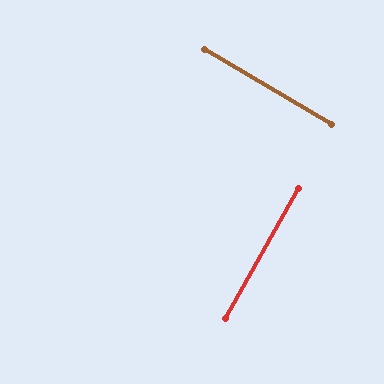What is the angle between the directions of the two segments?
Approximately 88 degrees.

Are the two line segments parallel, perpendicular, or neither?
Perpendicular — they meet at approximately 88°.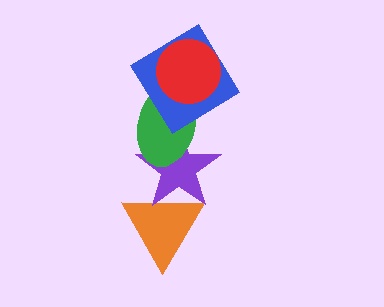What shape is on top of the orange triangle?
The purple star is on top of the orange triangle.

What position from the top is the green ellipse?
The green ellipse is 3rd from the top.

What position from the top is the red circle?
The red circle is 1st from the top.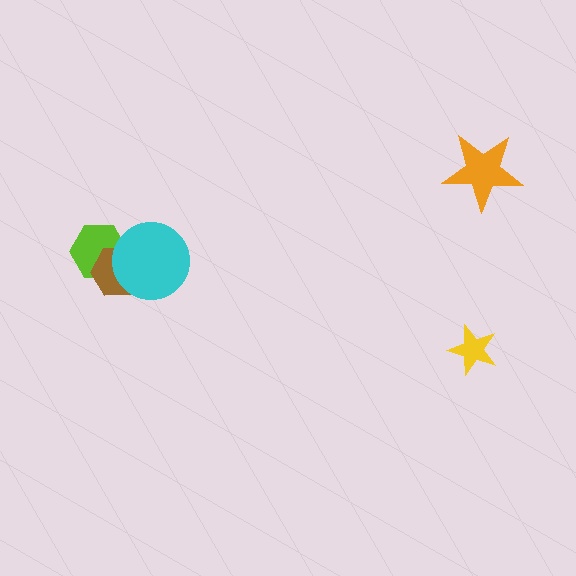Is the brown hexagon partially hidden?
Yes, it is partially covered by another shape.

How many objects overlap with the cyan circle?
2 objects overlap with the cyan circle.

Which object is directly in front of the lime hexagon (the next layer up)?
The brown hexagon is directly in front of the lime hexagon.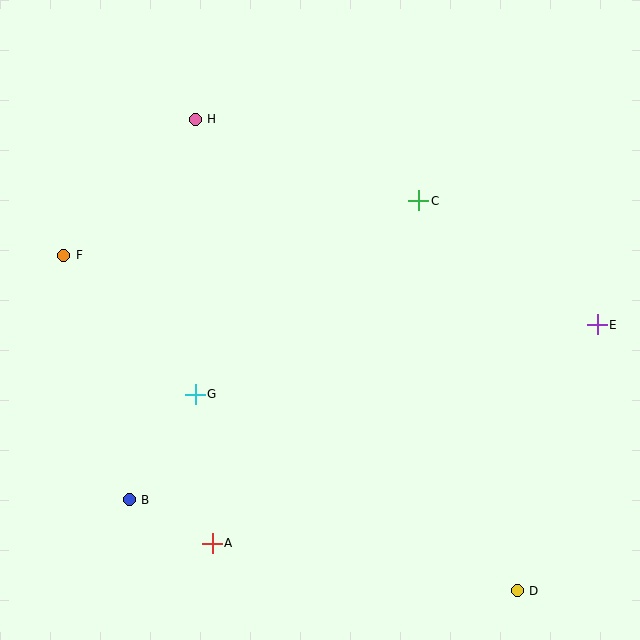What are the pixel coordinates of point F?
Point F is at (64, 255).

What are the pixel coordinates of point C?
Point C is at (419, 201).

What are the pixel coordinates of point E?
Point E is at (597, 325).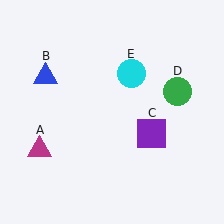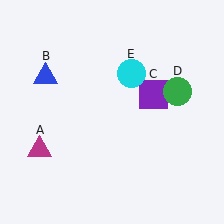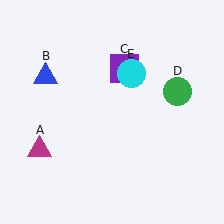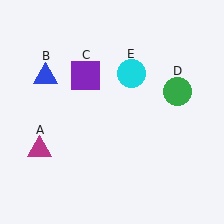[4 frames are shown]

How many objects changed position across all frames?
1 object changed position: purple square (object C).